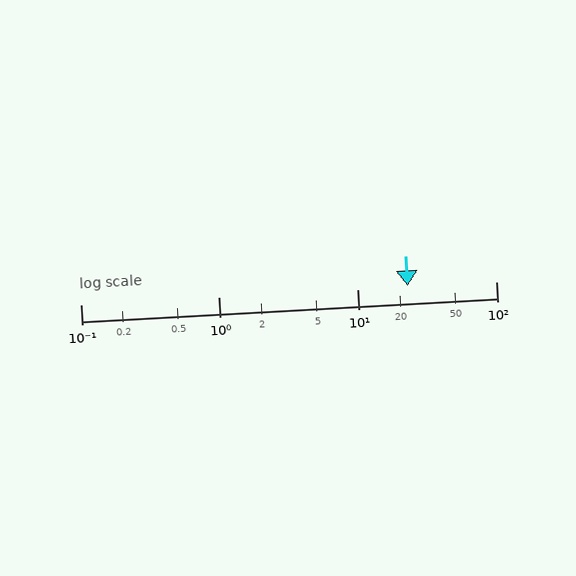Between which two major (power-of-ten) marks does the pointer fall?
The pointer is between 10 and 100.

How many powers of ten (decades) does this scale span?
The scale spans 3 decades, from 0.1 to 100.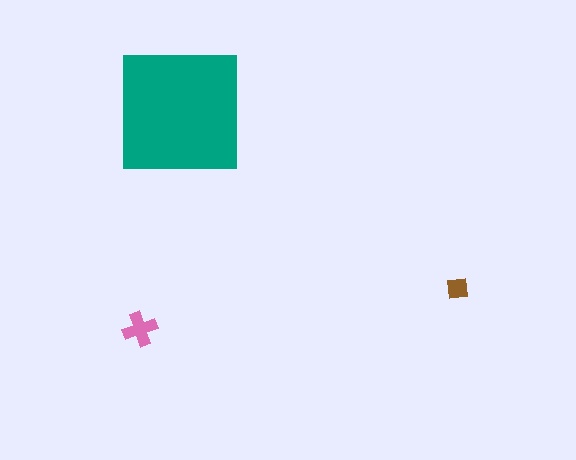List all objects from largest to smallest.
The teal square, the pink cross, the brown square.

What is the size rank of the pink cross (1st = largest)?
2nd.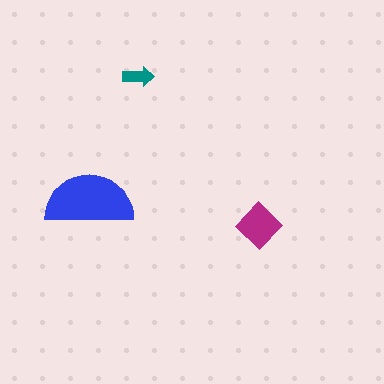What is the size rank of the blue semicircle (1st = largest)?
1st.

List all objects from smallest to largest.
The teal arrow, the magenta diamond, the blue semicircle.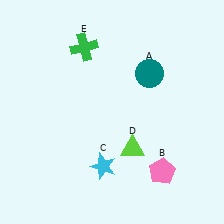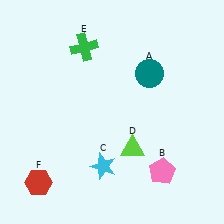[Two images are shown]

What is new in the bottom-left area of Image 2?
A red hexagon (F) was added in the bottom-left area of Image 2.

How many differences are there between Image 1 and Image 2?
There is 1 difference between the two images.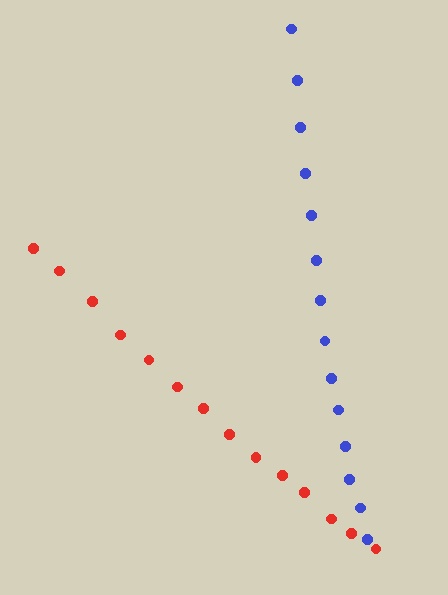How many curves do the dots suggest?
There are 2 distinct paths.